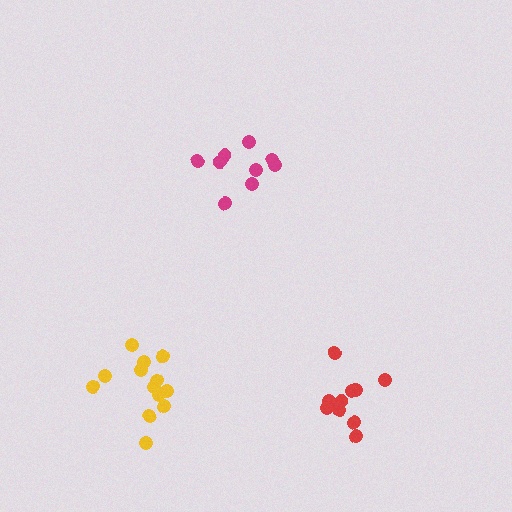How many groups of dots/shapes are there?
There are 3 groups.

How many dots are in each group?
Group 1: 13 dots, Group 2: 9 dots, Group 3: 10 dots (32 total).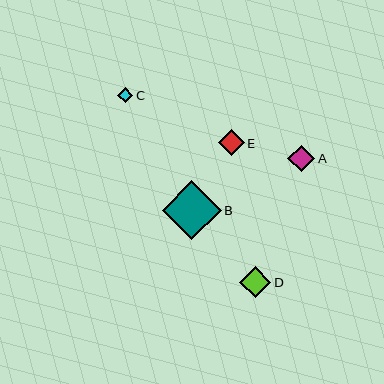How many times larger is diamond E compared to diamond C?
Diamond E is approximately 1.7 times the size of diamond C.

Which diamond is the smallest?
Diamond C is the smallest with a size of approximately 15 pixels.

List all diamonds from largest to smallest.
From largest to smallest: B, D, A, E, C.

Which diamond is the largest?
Diamond B is the largest with a size of approximately 59 pixels.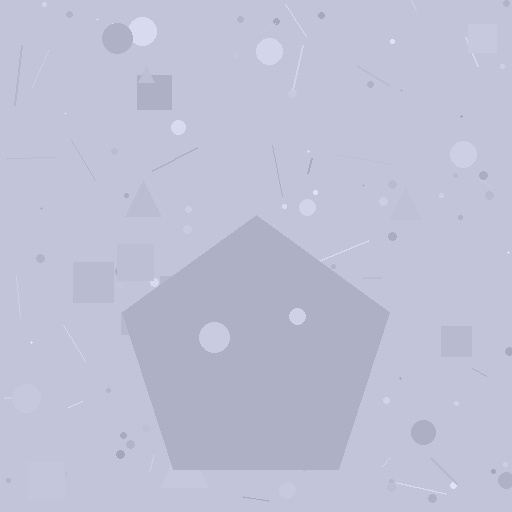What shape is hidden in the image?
A pentagon is hidden in the image.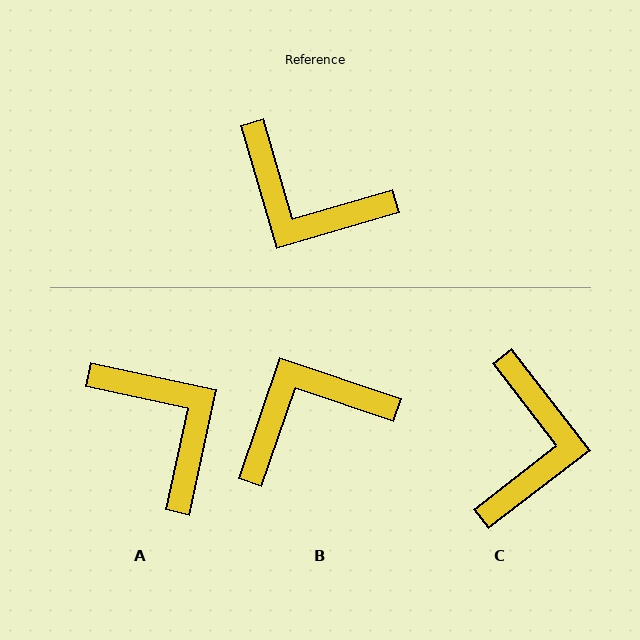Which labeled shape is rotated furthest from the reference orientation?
A, about 152 degrees away.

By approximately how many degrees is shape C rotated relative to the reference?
Approximately 111 degrees counter-clockwise.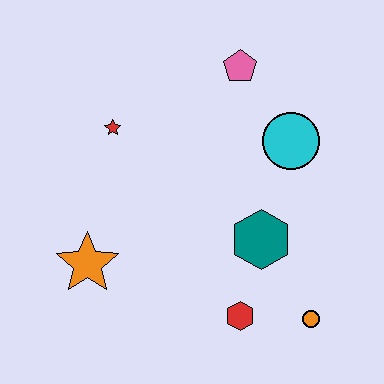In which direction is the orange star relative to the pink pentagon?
The orange star is below the pink pentagon.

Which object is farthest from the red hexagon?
The pink pentagon is farthest from the red hexagon.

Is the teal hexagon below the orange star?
No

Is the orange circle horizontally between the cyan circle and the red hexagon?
No